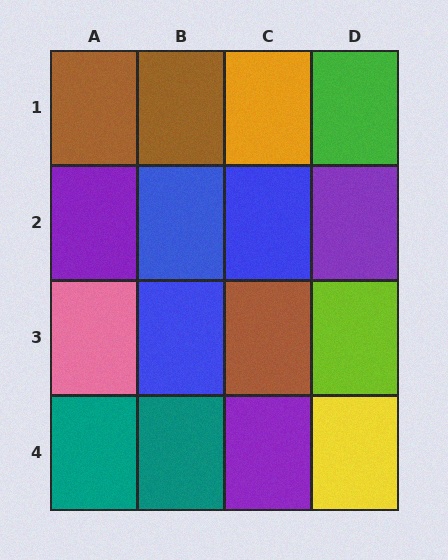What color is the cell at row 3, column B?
Blue.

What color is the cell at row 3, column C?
Brown.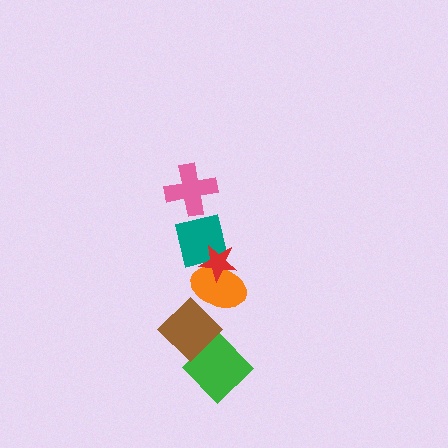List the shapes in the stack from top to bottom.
From top to bottom: the pink cross, the red star, the teal square, the orange ellipse, the brown diamond, the green diamond.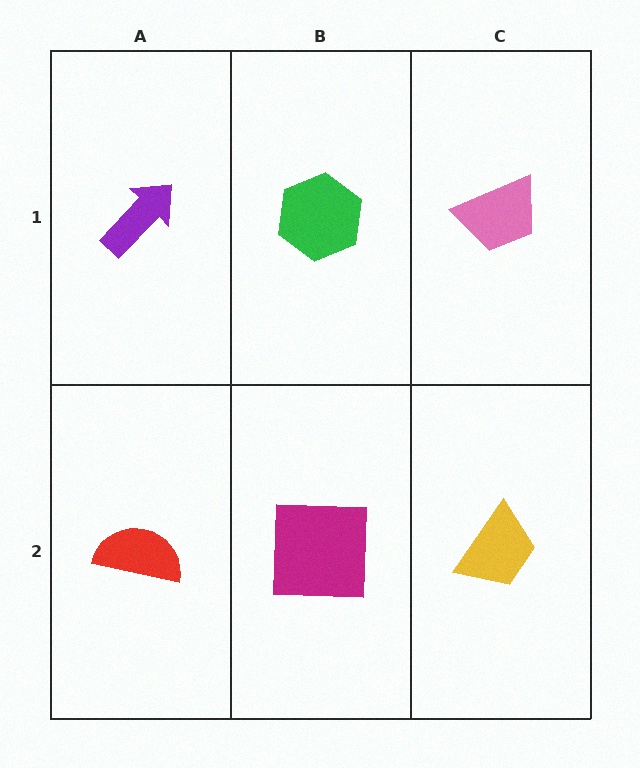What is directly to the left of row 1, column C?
A green hexagon.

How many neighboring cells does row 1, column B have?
3.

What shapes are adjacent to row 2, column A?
A purple arrow (row 1, column A), a magenta square (row 2, column B).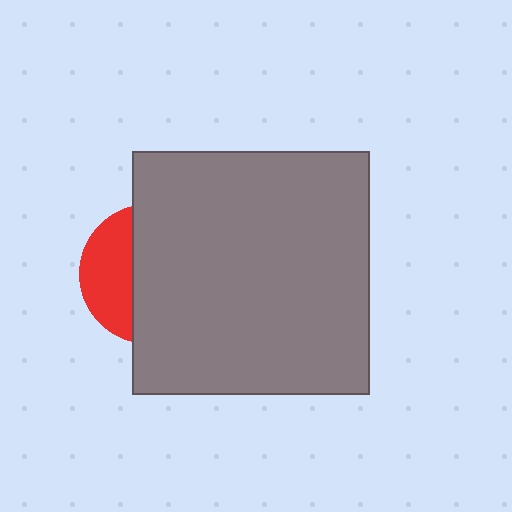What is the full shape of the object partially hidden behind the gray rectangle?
The partially hidden object is a red circle.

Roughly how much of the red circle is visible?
A small part of it is visible (roughly 34%).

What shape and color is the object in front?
The object in front is a gray rectangle.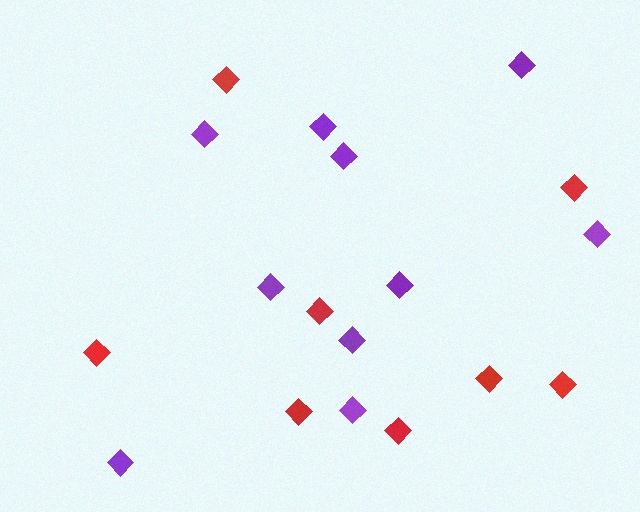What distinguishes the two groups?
There are 2 groups: one group of red diamonds (8) and one group of purple diamonds (10).